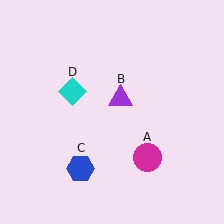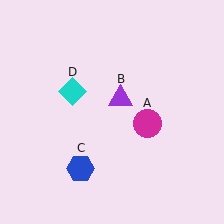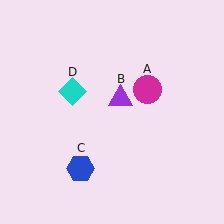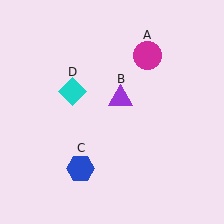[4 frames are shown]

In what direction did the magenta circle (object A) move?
The magenta circle (object A) moved up.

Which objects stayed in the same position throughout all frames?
Purple triangle (object B) and blue hexagon (object C) and cyan diamond (object D) remained stationary.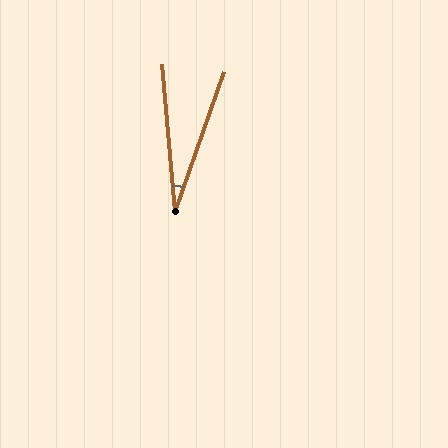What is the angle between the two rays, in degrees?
Approximately 25 degrees.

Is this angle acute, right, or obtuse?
It is acute.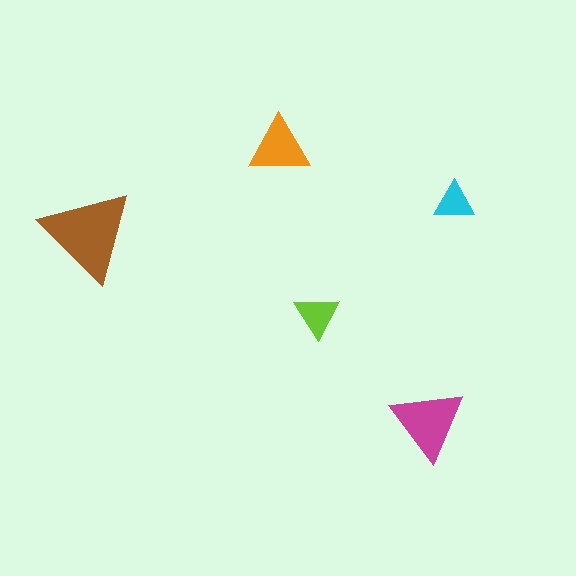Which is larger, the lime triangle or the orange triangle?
The orange one.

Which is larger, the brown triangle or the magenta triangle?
The brown one.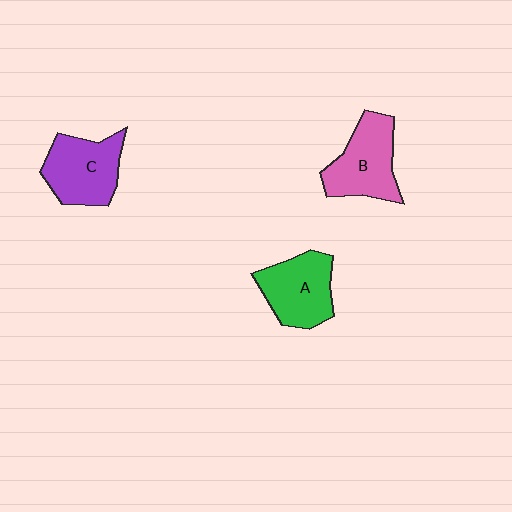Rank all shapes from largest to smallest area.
From largest to smallest: B (pink), C (purple), A (green).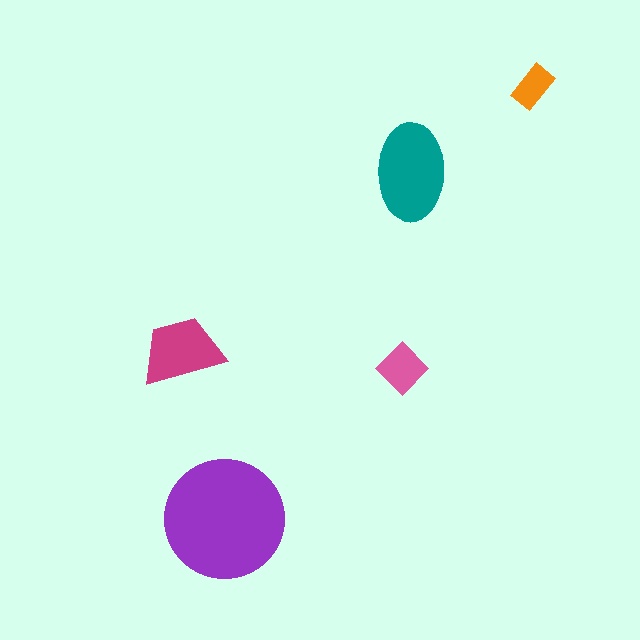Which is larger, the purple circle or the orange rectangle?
The purple circle.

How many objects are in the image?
There are 5 objects in the image.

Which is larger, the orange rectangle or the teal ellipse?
The teal ellipse.